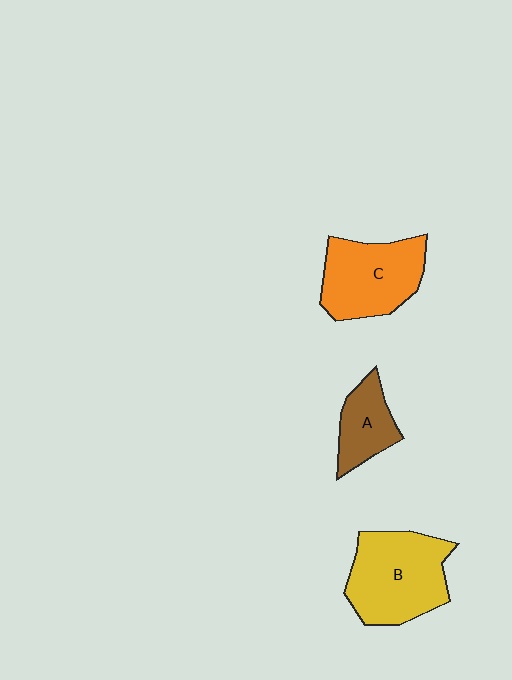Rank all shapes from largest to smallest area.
From largest to smallest: B (yellow), C (orange), A (brown).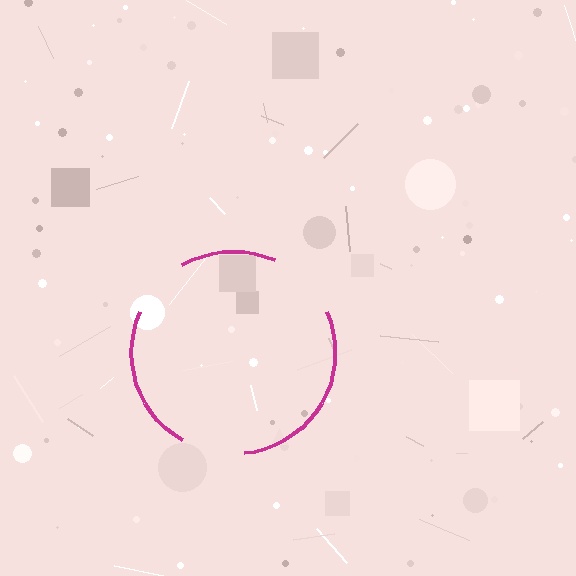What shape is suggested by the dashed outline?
The dashed outline suggests a circle.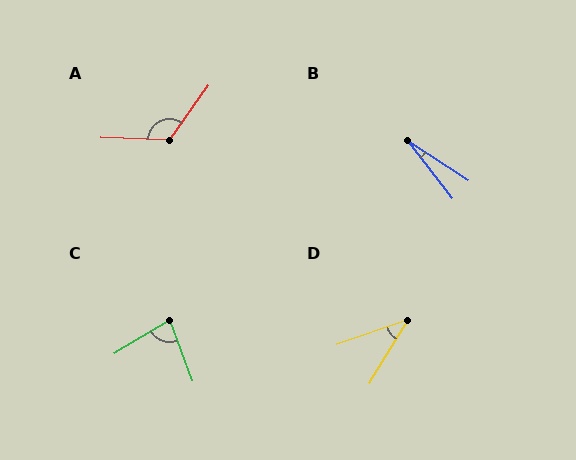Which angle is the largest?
A, at approximately 123 degrees.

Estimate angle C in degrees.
Approximately 79 degrees.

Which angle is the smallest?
B, at approximately 19 degrees.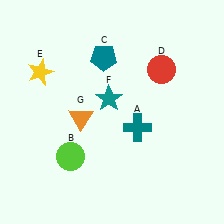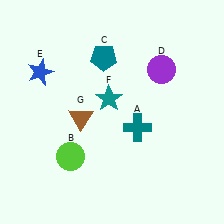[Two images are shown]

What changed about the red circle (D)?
In Image 1, D is red. In Image 2, it changed to purple.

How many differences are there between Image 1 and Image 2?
There are 3 differences between the two images.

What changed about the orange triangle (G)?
In Image 1, G is orange. In Image 2, it changed to brown.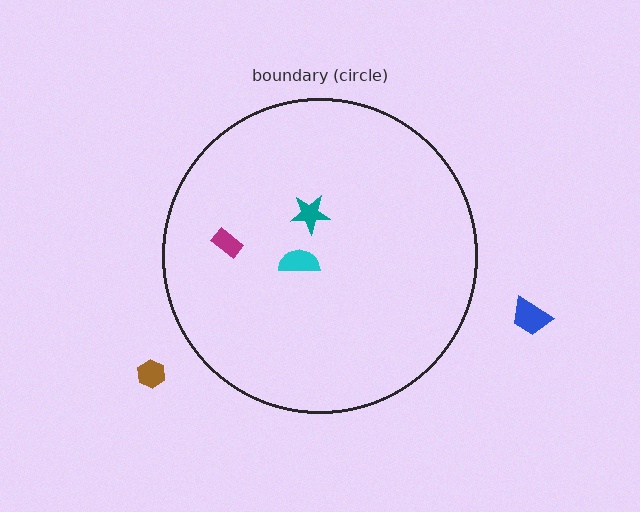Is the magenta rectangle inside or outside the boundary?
Inside.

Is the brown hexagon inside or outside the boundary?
Outside.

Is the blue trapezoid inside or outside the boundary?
Outside.